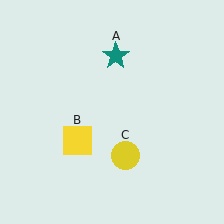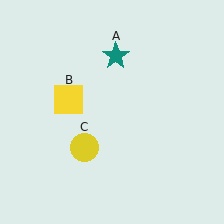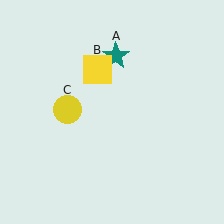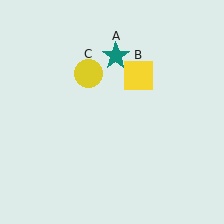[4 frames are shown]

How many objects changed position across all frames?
2 objects changed position: yellow square (object B), yellow circle (object C).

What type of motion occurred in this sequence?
The yellow square (object B), yellow circle (object C) rotated clockwise around the center of the scene.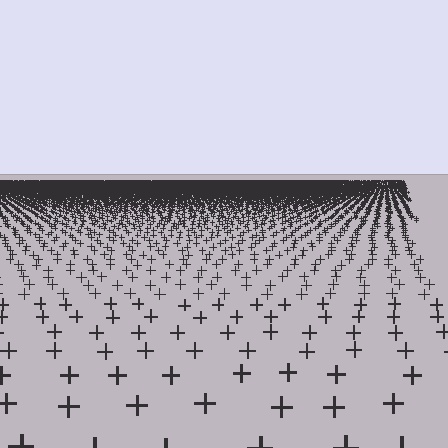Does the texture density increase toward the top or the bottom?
Density increases toward the top.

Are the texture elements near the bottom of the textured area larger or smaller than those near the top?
Larger. Near the bottom, elements are closer to the viewer and appear at a bigger on-screen size.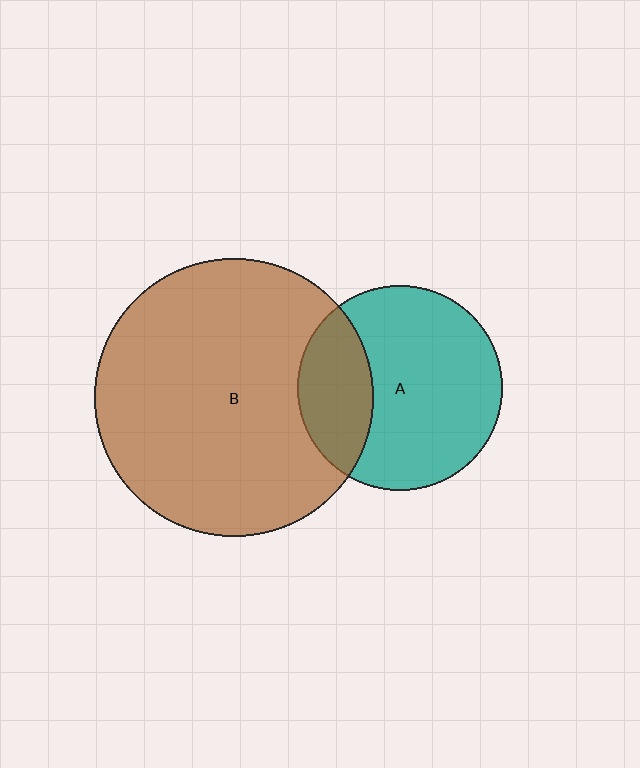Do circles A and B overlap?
Yes.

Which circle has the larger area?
Circle B (brown).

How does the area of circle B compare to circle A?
Approximately 1.8 times.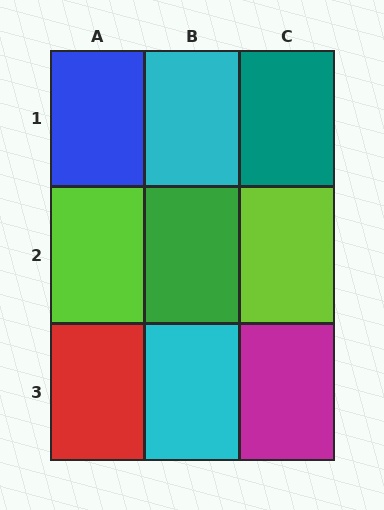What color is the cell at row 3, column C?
Magenta.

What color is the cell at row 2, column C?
Lime.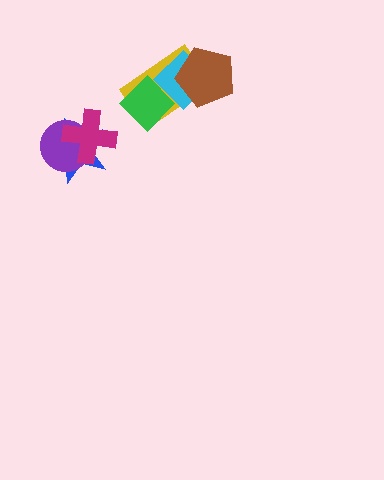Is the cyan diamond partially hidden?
Yes, it is partially covered by another shape.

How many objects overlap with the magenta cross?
2 objects overlap with the magenta cross.